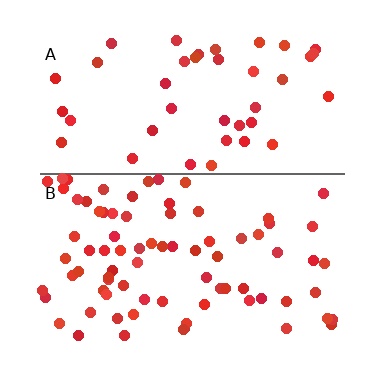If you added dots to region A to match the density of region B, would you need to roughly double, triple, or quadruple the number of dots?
Approximately double.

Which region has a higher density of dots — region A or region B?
B (the bottom).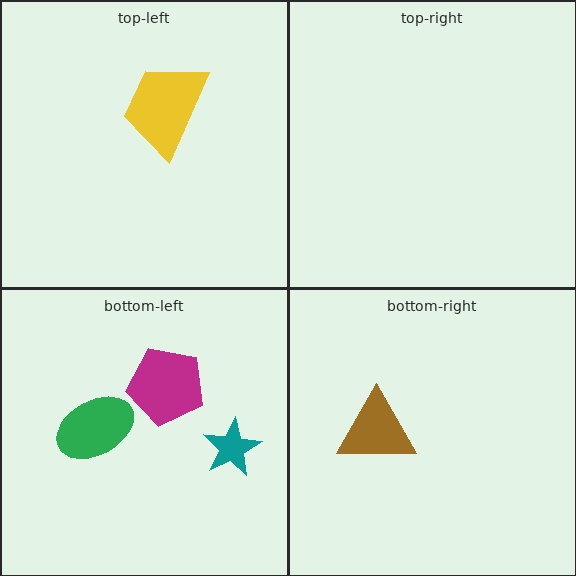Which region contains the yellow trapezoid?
The top-left region.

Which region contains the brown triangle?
The bottom-right region.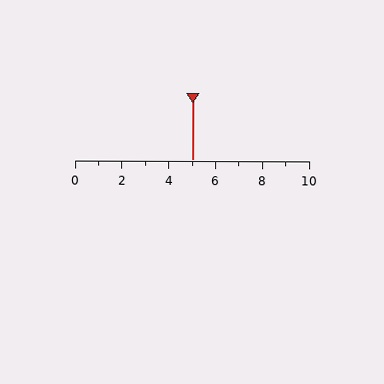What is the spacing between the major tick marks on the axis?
The major ticks are spaced 2 apart.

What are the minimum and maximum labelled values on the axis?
The axis runs from 0 to 10.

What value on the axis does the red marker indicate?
The marker indicates approximately 5.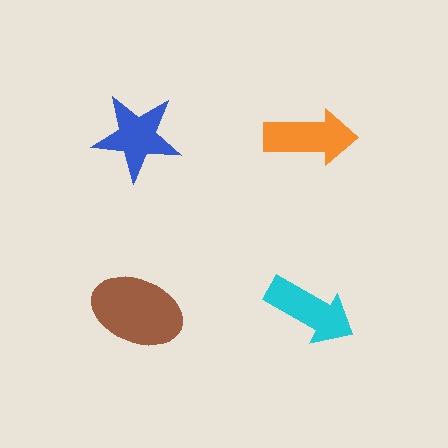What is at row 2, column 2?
A cyan arrow.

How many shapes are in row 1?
2 shapes.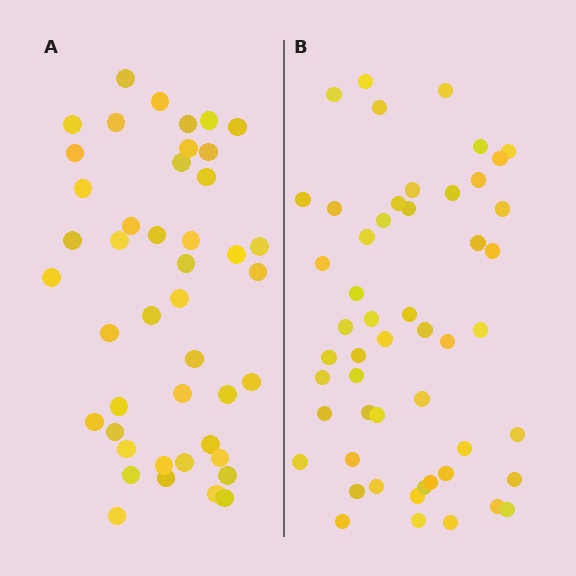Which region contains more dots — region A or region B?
Region B (the right region) has more dots.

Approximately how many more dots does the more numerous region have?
Region B has roughly 8 or so more dots than region A.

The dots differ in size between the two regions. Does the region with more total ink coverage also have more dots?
No. Region A has more total ink coverage because its dots are larger, but region B actually contains more individual dots. Total area can be misleading — the number of items is what matters here.